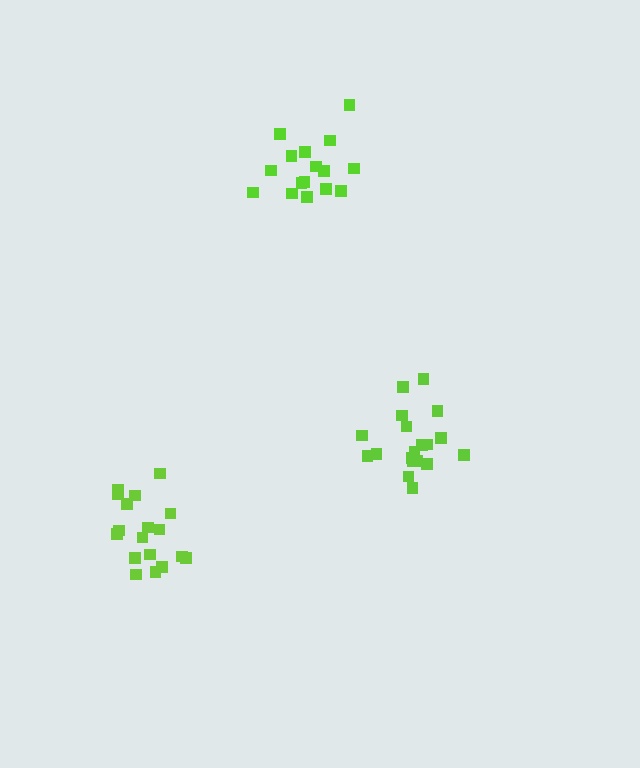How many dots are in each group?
Group 1: 19 dots, Group 2: 16 dots, Group 3: 18 dots (53 total).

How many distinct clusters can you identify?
There are 3 distinct clusters.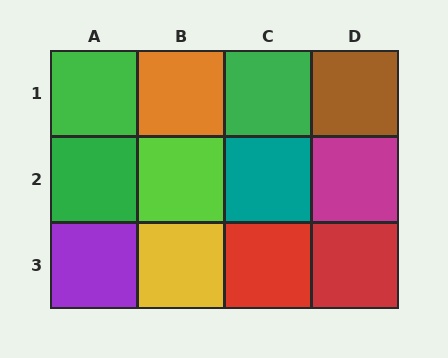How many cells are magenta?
1 cell is magenta.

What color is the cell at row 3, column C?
Red.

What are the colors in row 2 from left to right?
Green, lime, teal, magenta.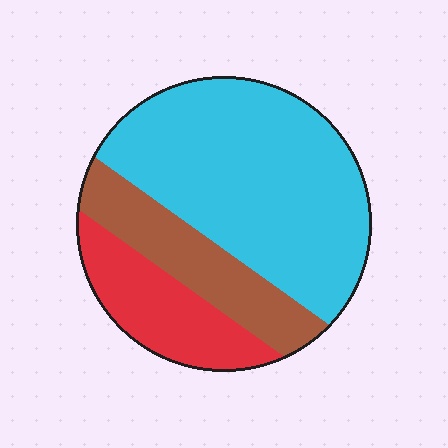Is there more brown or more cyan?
Cyan.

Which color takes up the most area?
Cyan, at roughly 60%.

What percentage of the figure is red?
Red covers 20% of the figure.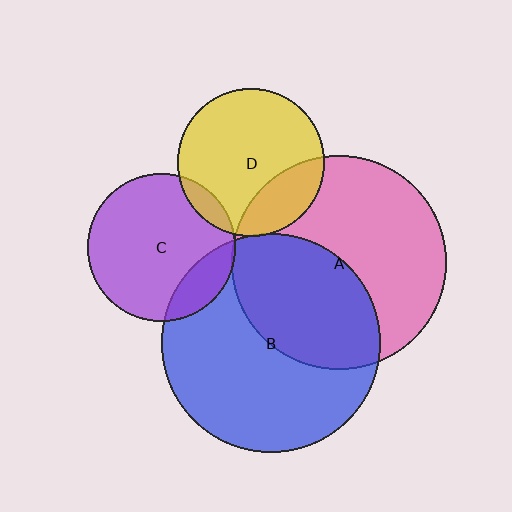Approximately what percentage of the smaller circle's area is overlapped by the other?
Approximately 15%.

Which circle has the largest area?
Circle B (blue).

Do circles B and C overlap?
Yes.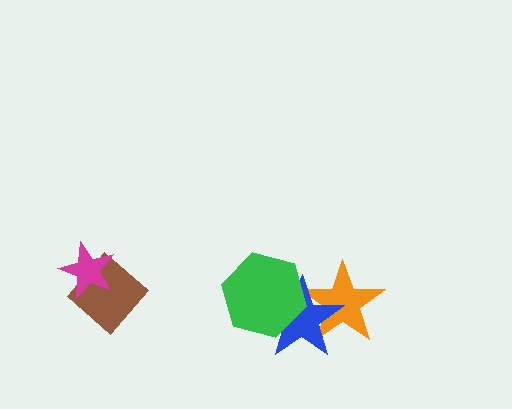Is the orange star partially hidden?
Yes, it is partially covered by another shape.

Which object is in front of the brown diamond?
The magenta star is in front of the brown diamond.